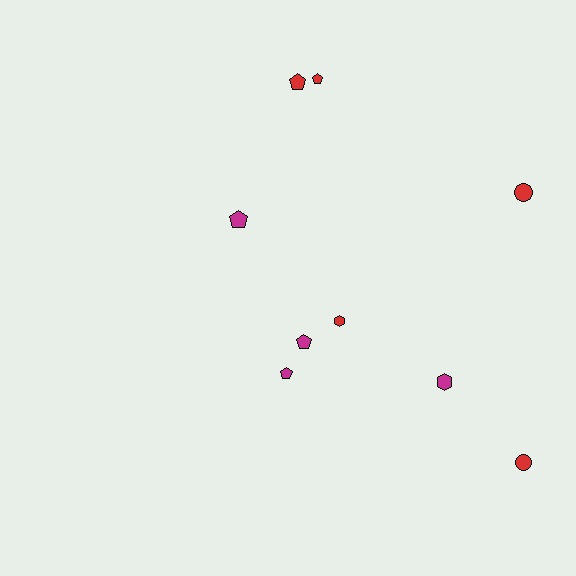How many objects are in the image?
There are 9 objects.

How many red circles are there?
There are 2 red circles.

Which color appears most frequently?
Red, with 5 objects.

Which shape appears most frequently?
Pentagon, with 5 objects.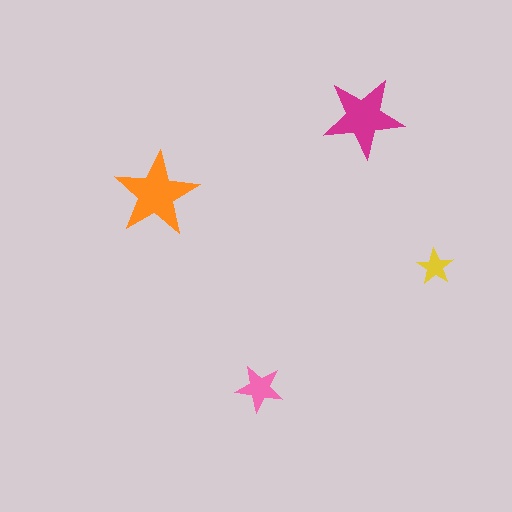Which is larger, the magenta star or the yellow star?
The magenta one.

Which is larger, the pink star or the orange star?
The orange one.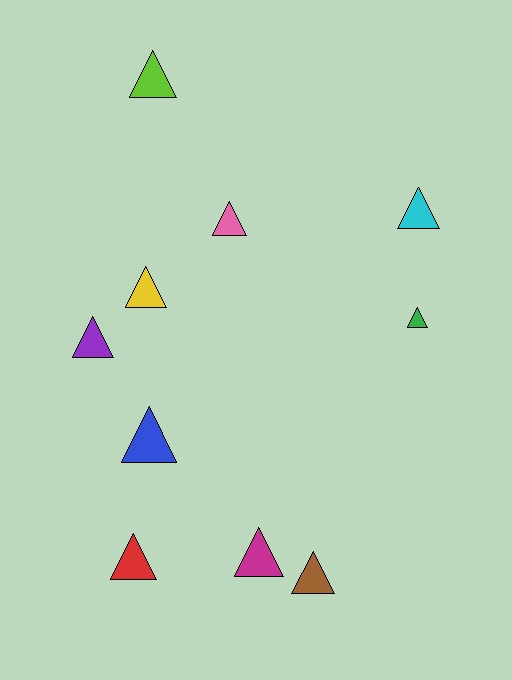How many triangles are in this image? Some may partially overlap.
There are 10 triangles.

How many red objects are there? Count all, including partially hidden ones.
There is 1 red object.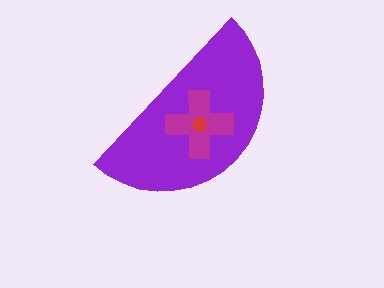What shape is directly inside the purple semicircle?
The magenta cross.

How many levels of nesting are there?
3.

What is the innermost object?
The red circle.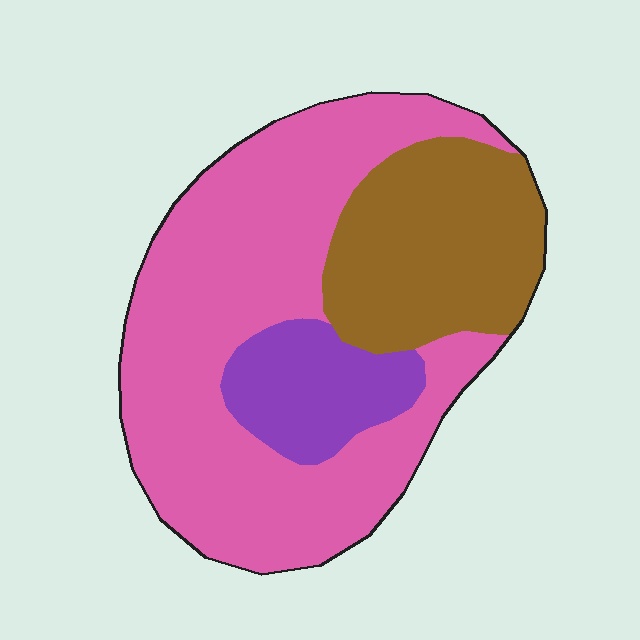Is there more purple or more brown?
Brown.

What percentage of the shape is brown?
Brown takes up about one quarter (1/4) of the shape.